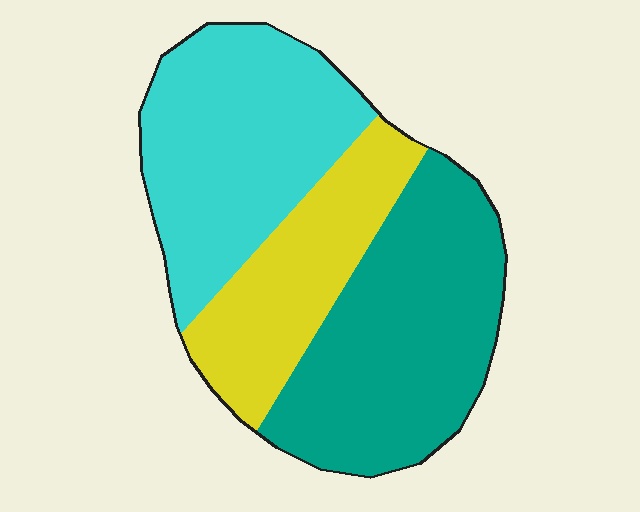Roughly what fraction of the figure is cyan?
Cyan covers roughly 35% of the figure.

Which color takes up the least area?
Yellow, at roughly 25%.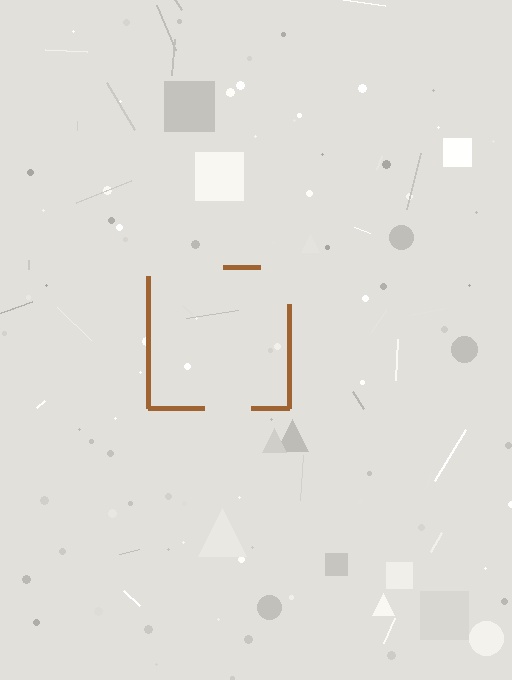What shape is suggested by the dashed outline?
The dashed outline suggests a square.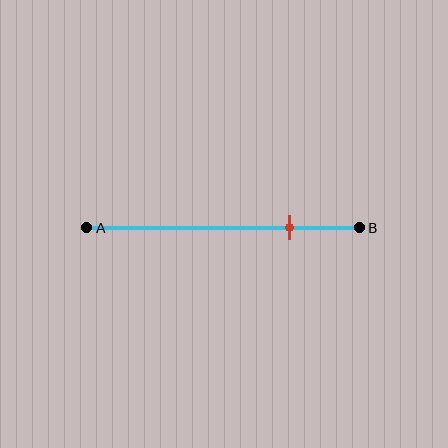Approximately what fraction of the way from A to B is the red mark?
The red mark is approximately 75% of the way from A to B.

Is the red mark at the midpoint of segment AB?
No, the mark is at about 75% from A, not at the 50% midpoint.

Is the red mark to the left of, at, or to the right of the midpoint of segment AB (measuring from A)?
The red mark is to the right of the midpoint of segment AB.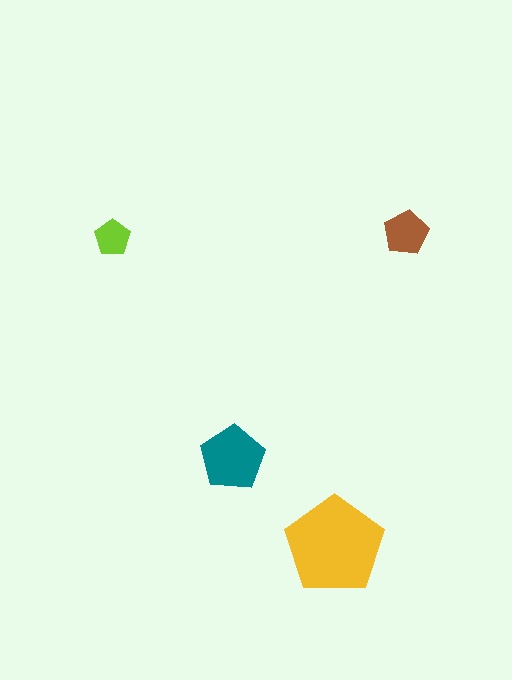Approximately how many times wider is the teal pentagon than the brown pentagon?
About 1.5 times wider.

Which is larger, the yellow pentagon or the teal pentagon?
The yellow one.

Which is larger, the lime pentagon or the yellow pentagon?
The yellow one.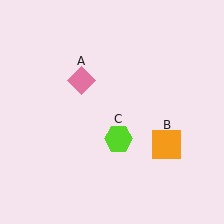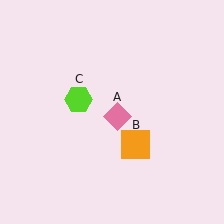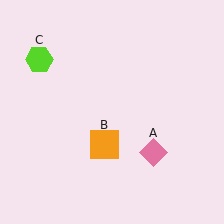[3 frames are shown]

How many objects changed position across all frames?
3 objects changed position: pink diamond (object A), orange square (object B), lime hexagon (object C).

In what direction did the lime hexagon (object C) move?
The lime hexagon (object C) moved up and to the left.